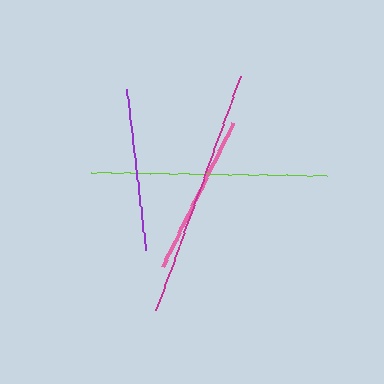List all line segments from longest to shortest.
From longest to shortest: magenta, lime, purple, pink.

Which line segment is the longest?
The magenta line is the longest at approximately 249 pixels.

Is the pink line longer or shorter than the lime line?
The lime line is longer than the pink line.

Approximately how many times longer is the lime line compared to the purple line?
The lime line is approximately 1.5 times the length of the purple line.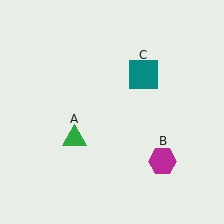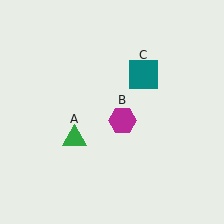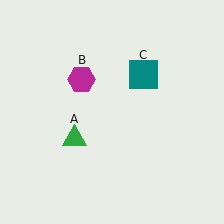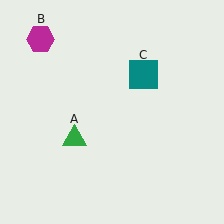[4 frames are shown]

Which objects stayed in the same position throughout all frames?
Green triangle (object A) and teal square (object C) remained stationary.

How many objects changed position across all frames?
1 object changed position: magenta hexagon (object B).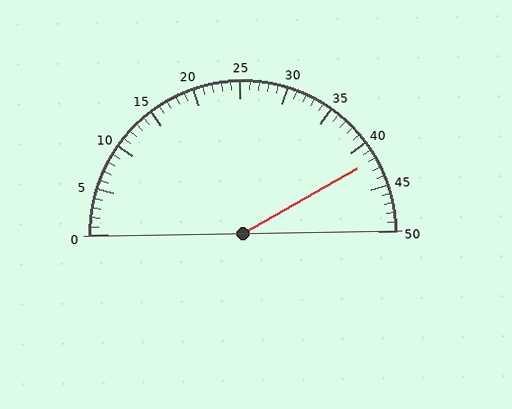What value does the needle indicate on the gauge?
The needle indicates approximately 42.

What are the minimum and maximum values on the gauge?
The gauge ranges from 0 to 50.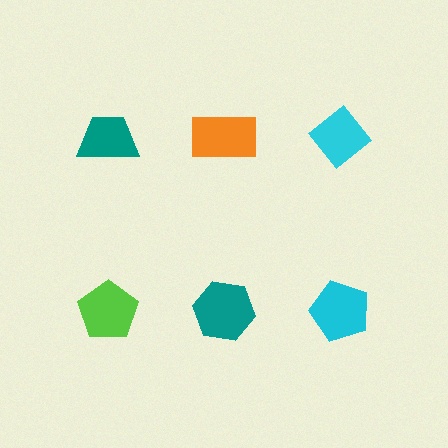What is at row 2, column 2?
A teal hexagon.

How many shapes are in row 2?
3 shapes.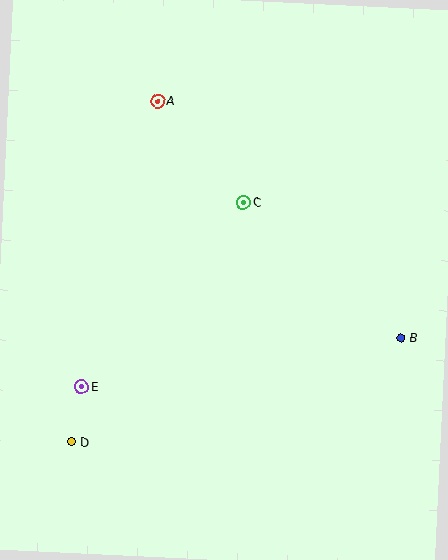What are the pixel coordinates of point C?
Point C is at (243, 202).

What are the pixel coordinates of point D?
Point D is at (72, 442).